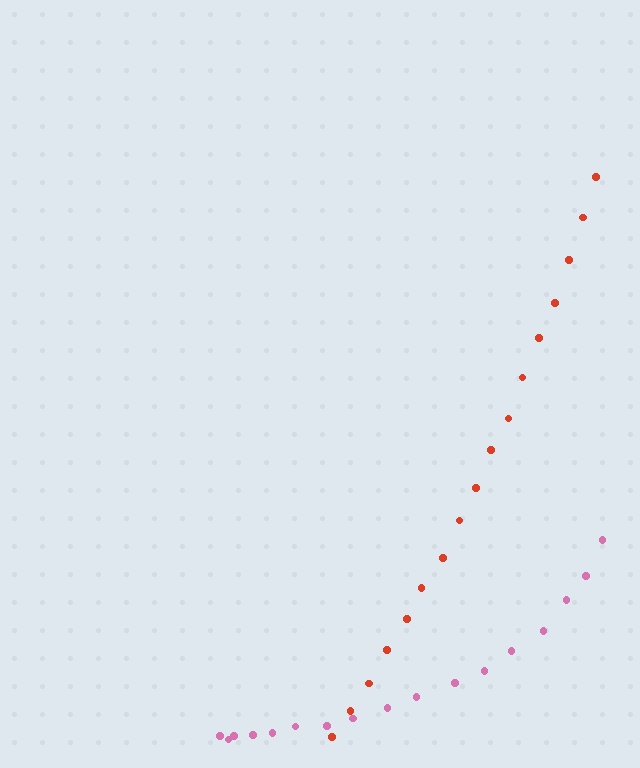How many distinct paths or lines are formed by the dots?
There are 2 distinct paths.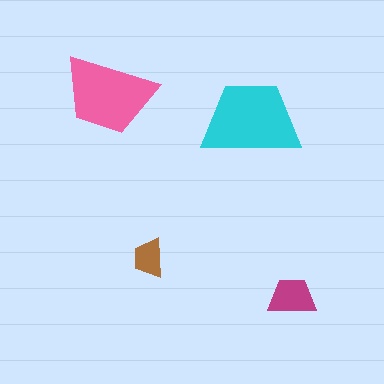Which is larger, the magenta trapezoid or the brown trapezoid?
The magenta one.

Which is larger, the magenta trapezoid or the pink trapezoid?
The pink one.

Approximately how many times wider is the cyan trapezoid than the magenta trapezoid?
About 2 times wider.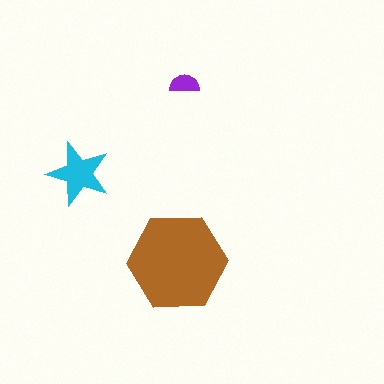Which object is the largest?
The brown hexagon.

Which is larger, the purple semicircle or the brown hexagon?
The brown hexagon.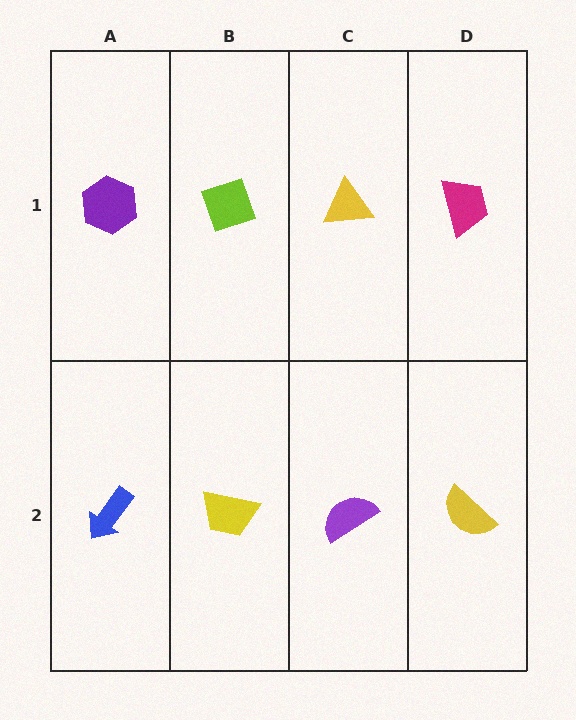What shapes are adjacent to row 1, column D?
A yellow semicircle (row 2, column D), a yellow triangle (row 1, column C).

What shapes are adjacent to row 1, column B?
A yellow trapezoid (row 2, column B), a purple hexagon (row 1, column A), a yellow triangle (row 1, column C).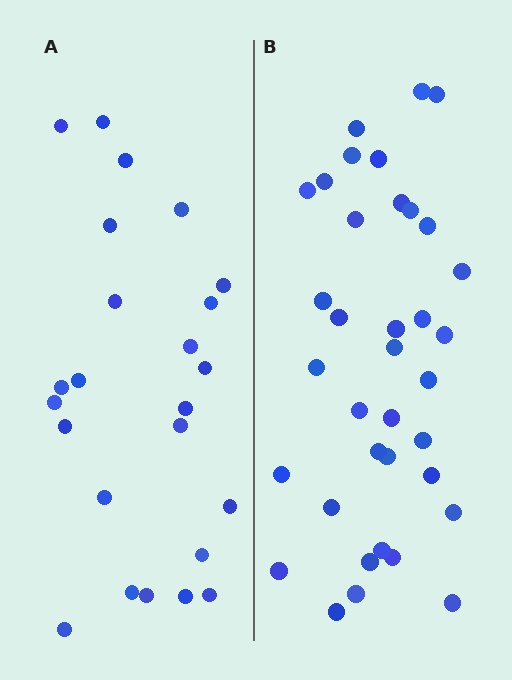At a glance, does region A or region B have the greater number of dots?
Region B (the right region) has more dots.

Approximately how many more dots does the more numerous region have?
Region B has roughly 12 or so more dots than region A.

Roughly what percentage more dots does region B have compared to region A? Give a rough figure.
About 50% more.